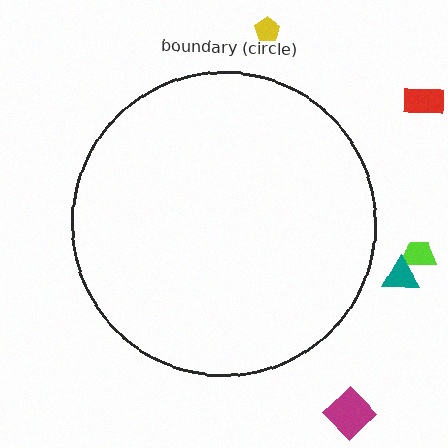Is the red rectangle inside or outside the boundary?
Outside.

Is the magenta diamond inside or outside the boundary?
Outside.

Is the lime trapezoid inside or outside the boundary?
Outside.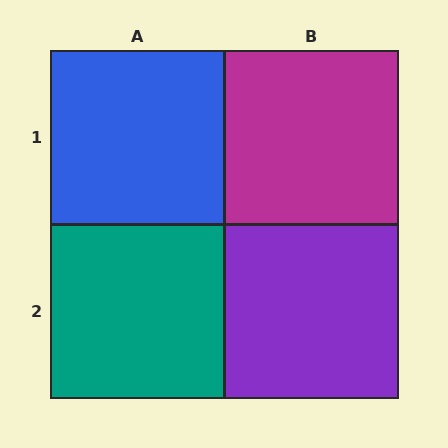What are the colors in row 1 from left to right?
Blue, magenta.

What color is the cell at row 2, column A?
Teal.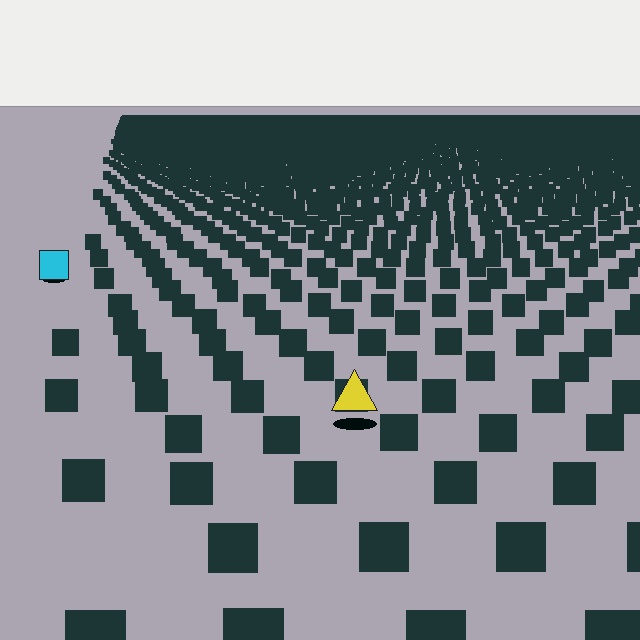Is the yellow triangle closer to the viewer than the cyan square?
Yes. The yellow triangle is closer — you can tell from the texture gradient: the ground texture is coarser near it.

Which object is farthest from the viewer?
The cyan square is farthest from the viewer. It appears smaller and the ground texture around it is denser.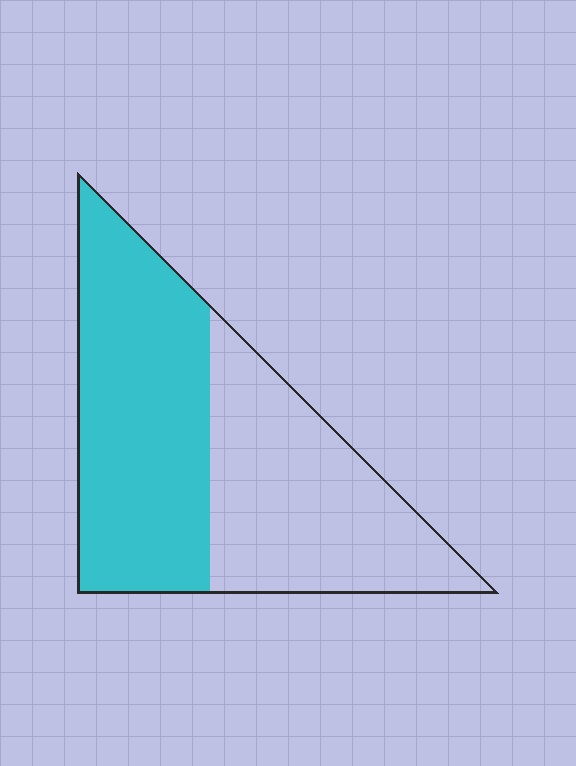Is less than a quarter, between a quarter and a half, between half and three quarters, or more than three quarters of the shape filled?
Between half and three quarters.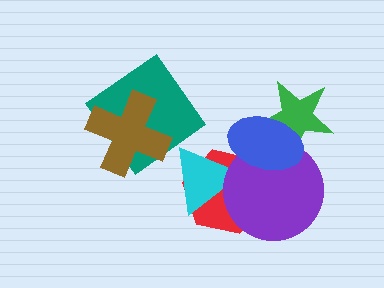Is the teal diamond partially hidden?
Yes, it is partially covered by another shape.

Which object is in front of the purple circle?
The blue ellipse is in front of the purple circle.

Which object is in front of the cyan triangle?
The purple circle is in front of the cyan triangle.